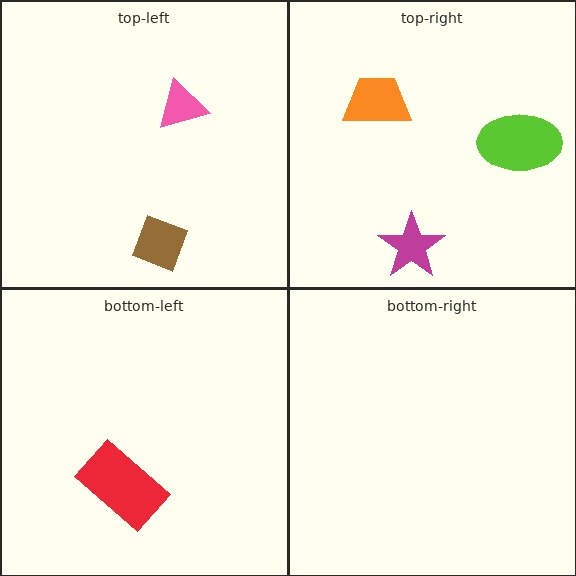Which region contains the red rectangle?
The bottom-left region.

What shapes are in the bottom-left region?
The red rectangle.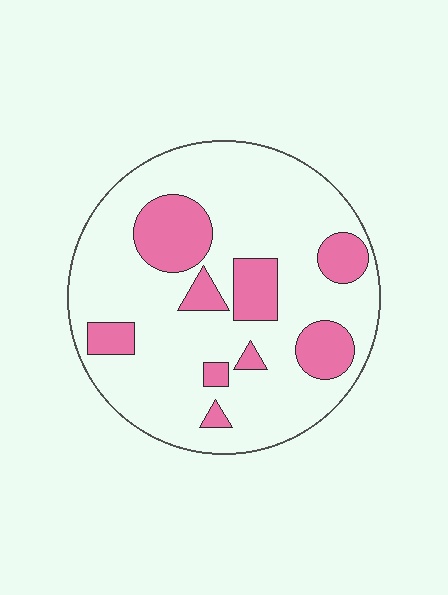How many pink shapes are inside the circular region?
9.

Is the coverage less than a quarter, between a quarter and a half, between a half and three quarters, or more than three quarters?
Less than a quarter.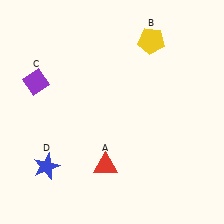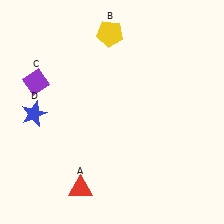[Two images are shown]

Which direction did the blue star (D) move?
The blue star (D) moved up.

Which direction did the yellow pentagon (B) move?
The yellow pentagon (B) moved left.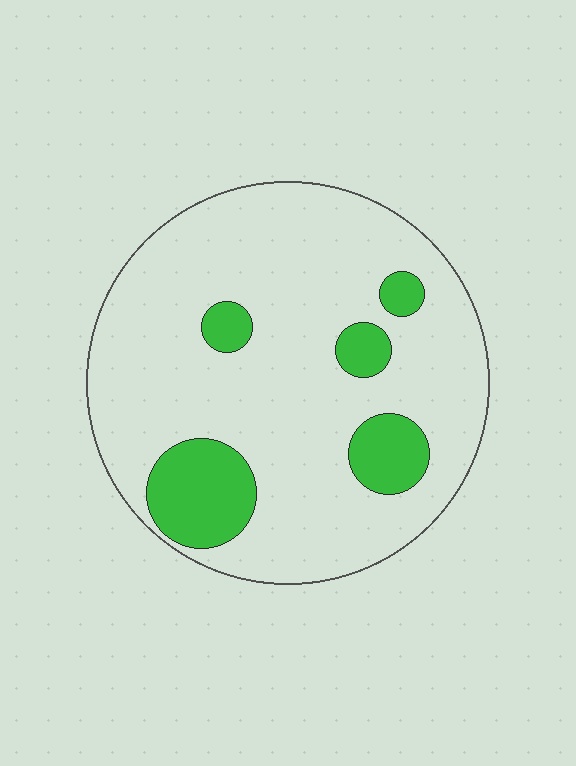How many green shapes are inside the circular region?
5.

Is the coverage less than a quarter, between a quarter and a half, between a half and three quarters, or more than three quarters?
Less than a quarter.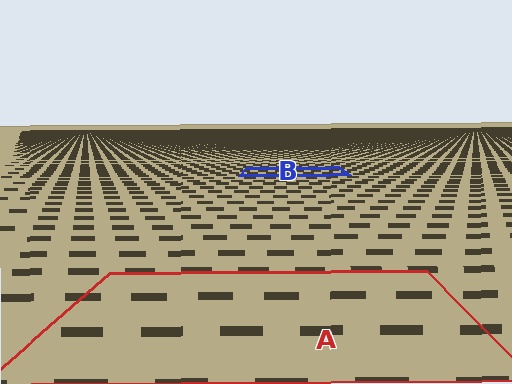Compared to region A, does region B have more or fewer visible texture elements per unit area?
Region B has more texture elements per unit area — they are packed more densely because it is farther away.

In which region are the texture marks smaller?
The texture marks are smaller in region B, because it is farther away.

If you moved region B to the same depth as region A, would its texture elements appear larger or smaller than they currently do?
They would appear larger. At a closer depth, the same texture elements are projected at a bigger on-screen size.